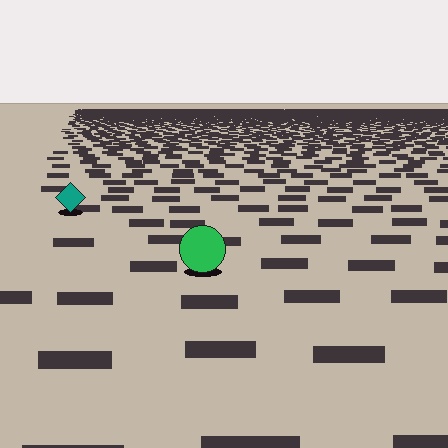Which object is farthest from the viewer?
The teal diamond is farthest from the viewer. It appears smaller and the ground texture around it is denser.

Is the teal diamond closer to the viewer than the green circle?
No. The green circle is closer — you can tell from the texture gradient: the ground texture is coarser near it.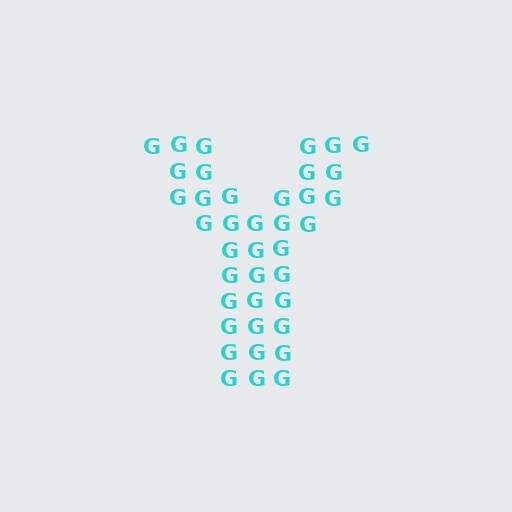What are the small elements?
The small elements are letter G's.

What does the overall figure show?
The overall figure shows the letter Y.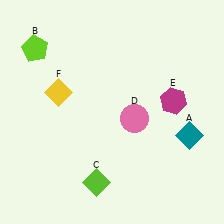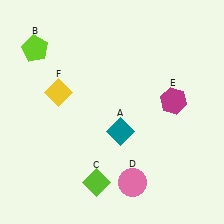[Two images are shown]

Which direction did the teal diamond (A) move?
The teal diamond (A) moved left.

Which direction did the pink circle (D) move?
The pink circle (D) moved down.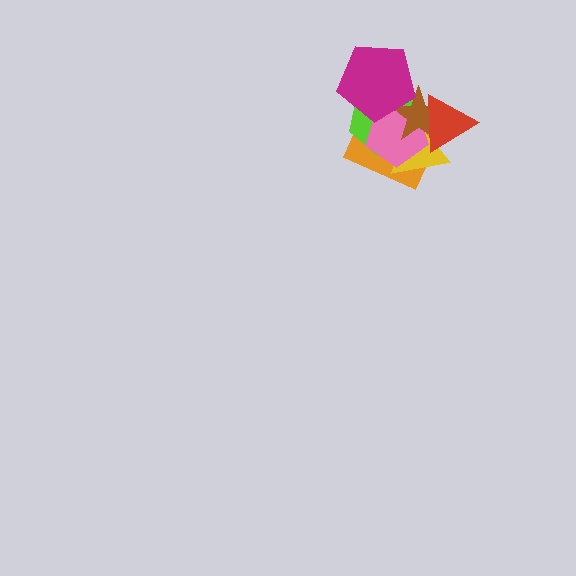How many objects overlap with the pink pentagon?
6 objects overlap with the pink pentagon.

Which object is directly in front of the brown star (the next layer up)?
The magenta pentagon is directly in front of the brown star.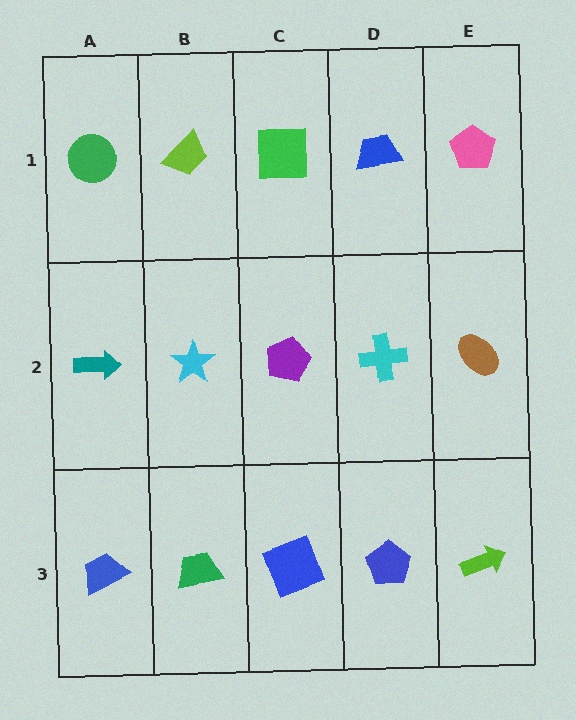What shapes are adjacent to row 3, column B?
A cyan star (row 2, column B), a blue trapezoid (row 3, column A), a blue square (row 3, column C).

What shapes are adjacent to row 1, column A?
A teal arrow (row 2, column A), a lime trapezoid (row 1, column B).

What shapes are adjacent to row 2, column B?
A lime trapezoid (row 1, column B), a green trapezoid (row 3, column B), a teal arrow (row 2, column A), a purple pentagon (row 2, column C).